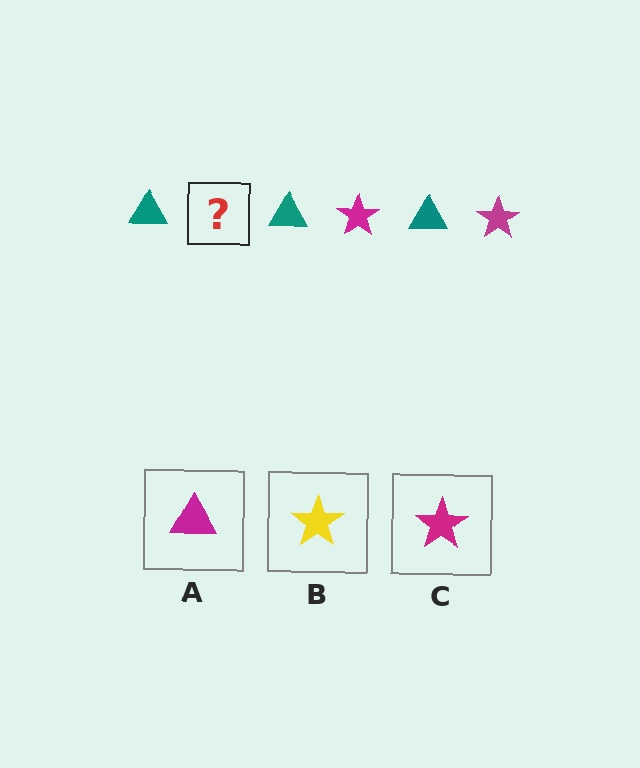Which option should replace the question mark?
Option C.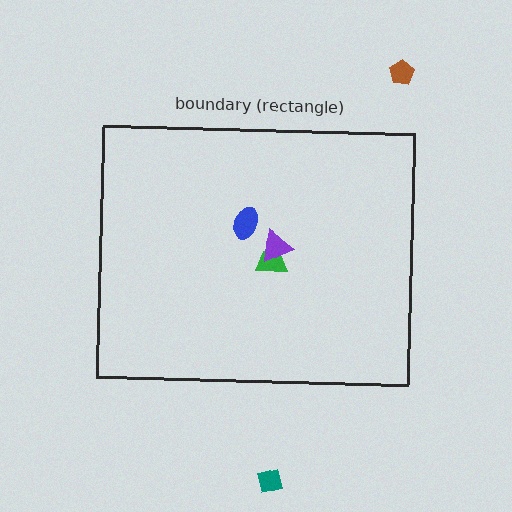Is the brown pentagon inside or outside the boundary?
Outside.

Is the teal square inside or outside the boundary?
Outside.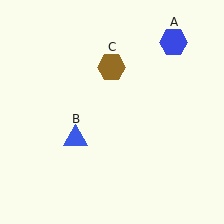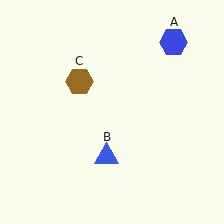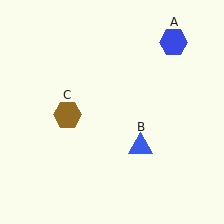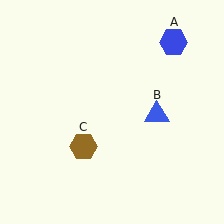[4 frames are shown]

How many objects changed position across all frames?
2 objects changed position: blue triangle (object B), brown hexagon (object C).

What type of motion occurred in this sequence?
The blue triangle (object B), brown hexagon (object C) rotated counterclockwise around the center of the scene.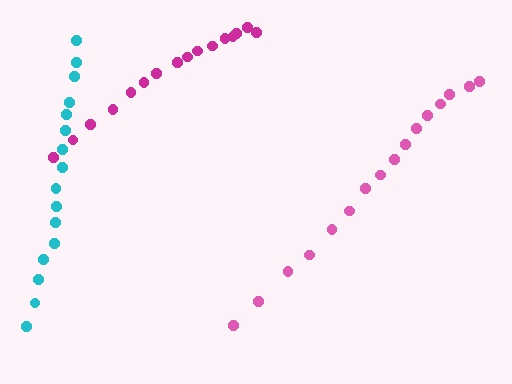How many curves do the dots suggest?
There are 3 distinct paths.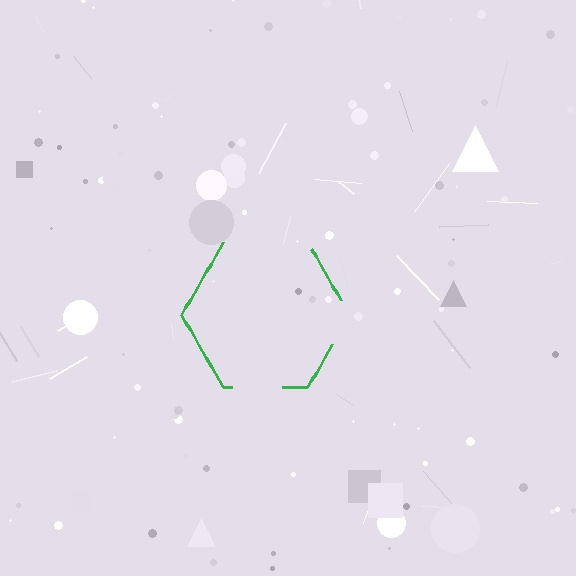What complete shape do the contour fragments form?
The contour fragments form a hexagon.